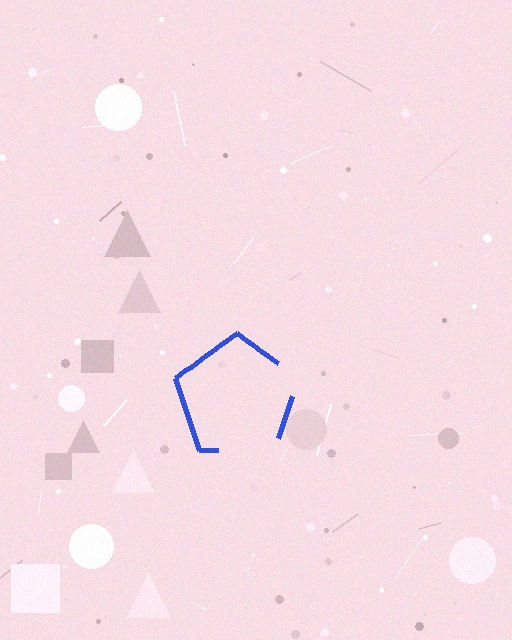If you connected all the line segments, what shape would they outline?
They would outline a pentagon.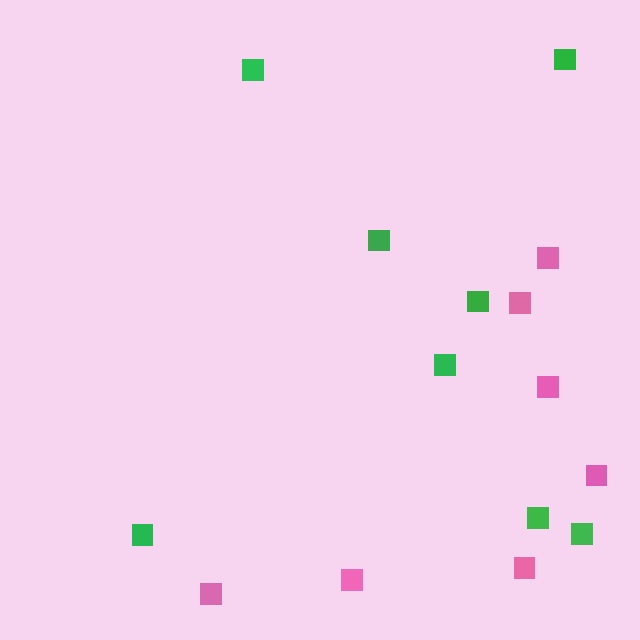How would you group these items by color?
There are 2 groups: one group of green squares (8) and one group of pink squares (7).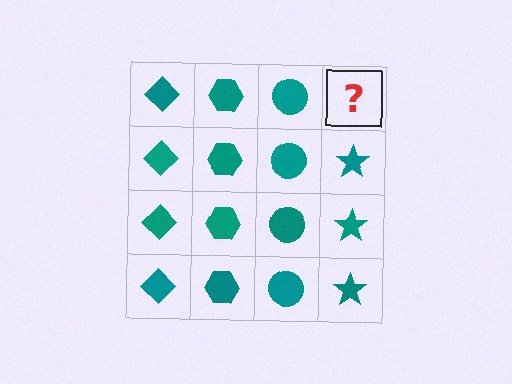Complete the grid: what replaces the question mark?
The question mark should be replaced with a teal star.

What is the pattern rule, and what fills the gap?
The rule is that each column has a consistent shape. The gap should be filled with a teal star.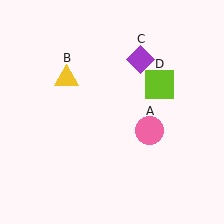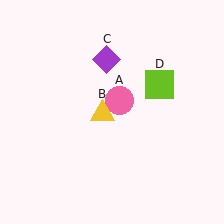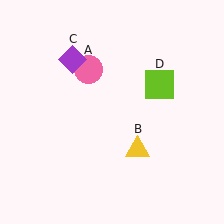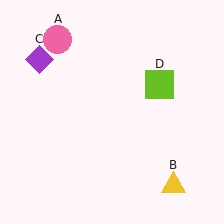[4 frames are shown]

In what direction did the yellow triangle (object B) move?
The yellow triangle (object B) moved down and to the right.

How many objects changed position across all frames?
3 objects changed position: pink circle (object A), yellow triangle (object B), purple diamond (object C).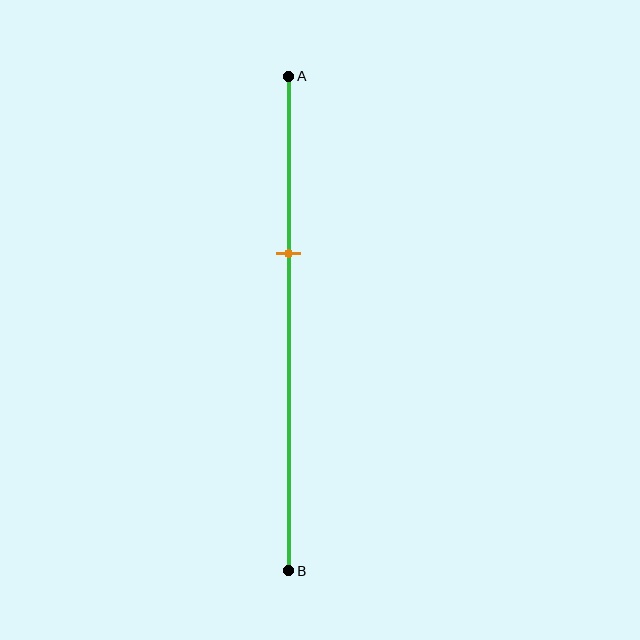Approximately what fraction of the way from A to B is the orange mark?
The orange mark is approximately 35% of the way from A to B.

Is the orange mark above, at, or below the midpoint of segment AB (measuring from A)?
The orange mark is above the midpoint of segment AB.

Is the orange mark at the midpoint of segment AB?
No, the mark is at about 35% from A, not at the 50% midpoint.